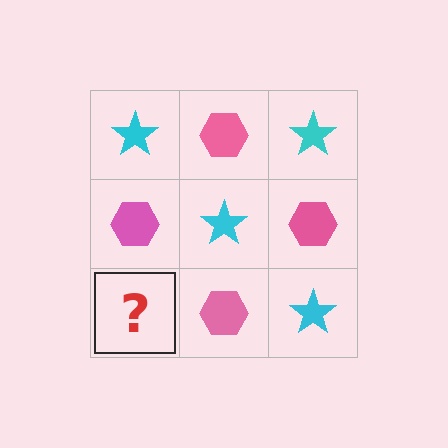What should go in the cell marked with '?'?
The missing cell should contain a cyan star.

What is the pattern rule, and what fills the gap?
The rule is that it alternates cyan star and pink hexagon in a checkerboard pattern. The gap should be filled with a cyan star.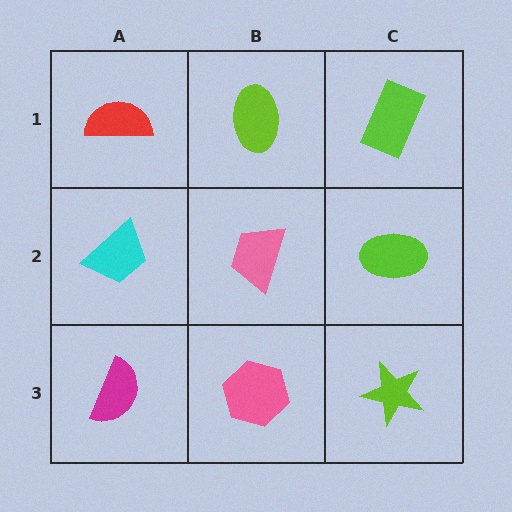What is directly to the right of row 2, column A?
A pink trapezoid.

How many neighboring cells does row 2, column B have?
4.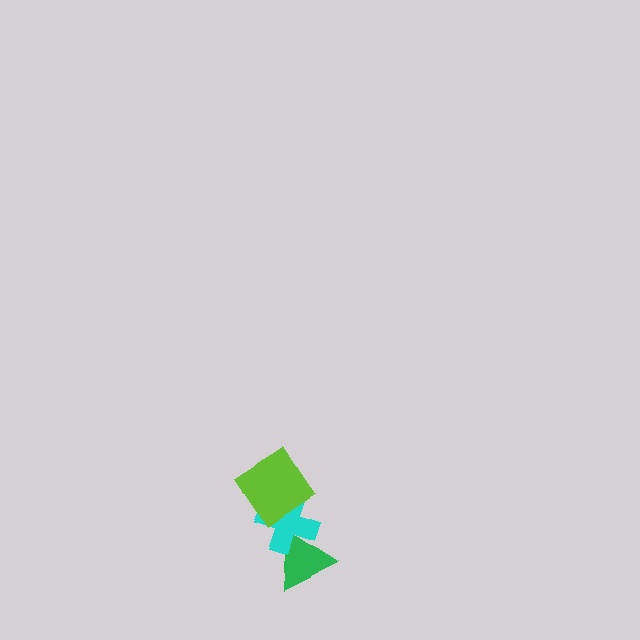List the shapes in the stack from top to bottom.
From top to bottom: the lime diamond, the cyan cross, the green triangle.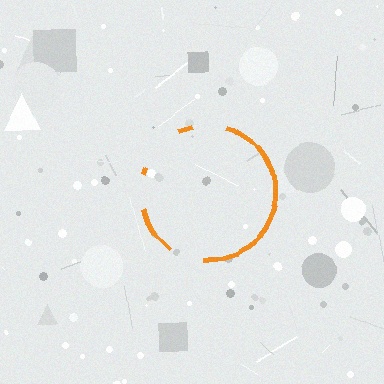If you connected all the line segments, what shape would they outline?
They would outline a circle.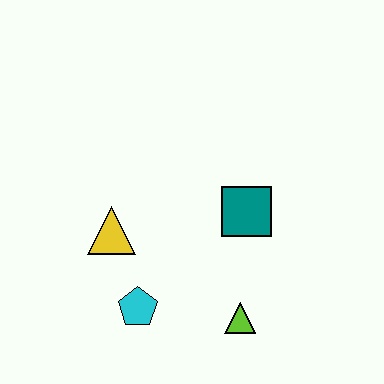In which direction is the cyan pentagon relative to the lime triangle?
The cyan pentagon is to the left of the lime triangle.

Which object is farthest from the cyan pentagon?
The teal square is farthest from the cyan pentagon.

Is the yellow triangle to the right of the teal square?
No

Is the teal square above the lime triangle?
Yes